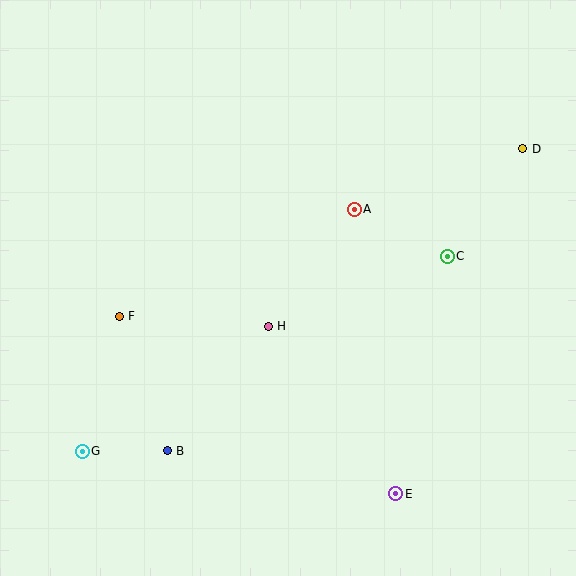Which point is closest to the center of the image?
Point H at (268, 326) is closest to the center.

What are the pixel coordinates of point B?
Point B is at (167, 451).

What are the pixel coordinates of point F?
Point F is at (119, 316).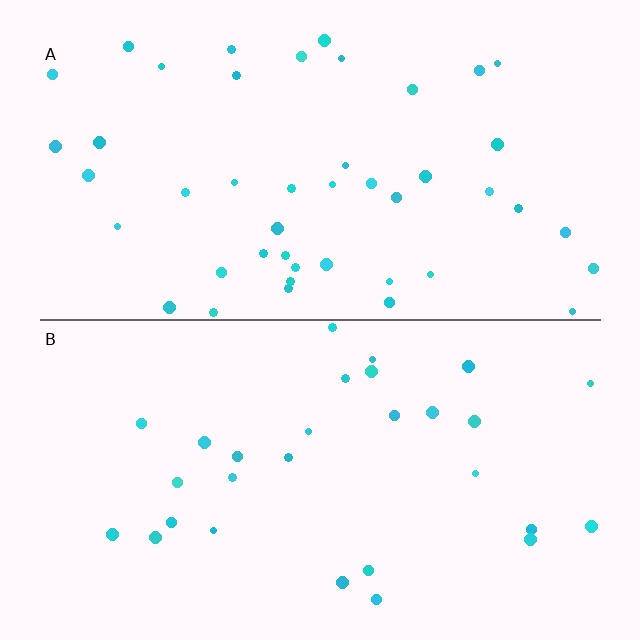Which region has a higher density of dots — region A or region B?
A (the top).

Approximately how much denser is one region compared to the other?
Approximately 1.6× — region A over region B.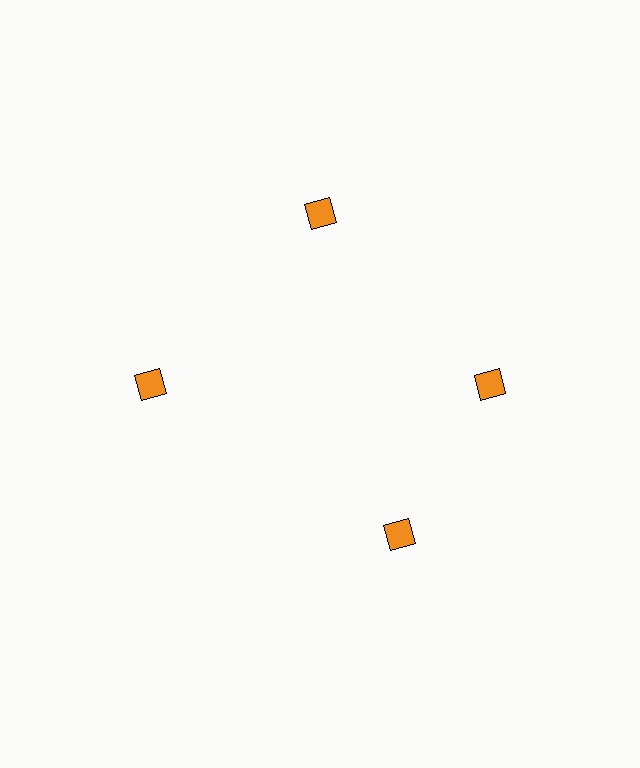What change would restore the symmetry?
The symmetry would be restored by rotating it back into even spacing with its neighbors so that all 4 squares sit at equal angles and equal distance from the center.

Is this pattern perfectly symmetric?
No. The 4 orange squares are arranged in a ring, but one element near the 6 o'clock position is rotated out of alignment along the ring, breaking the 4-fold rotational symmetry.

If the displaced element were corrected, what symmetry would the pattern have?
It would have 4-fold rotational symmetry — the pattern would map onto itself every 90 degrees.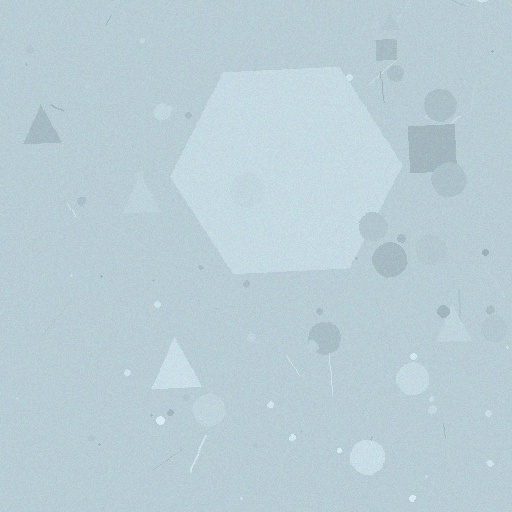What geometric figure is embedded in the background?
A hexagon is embedded in the background.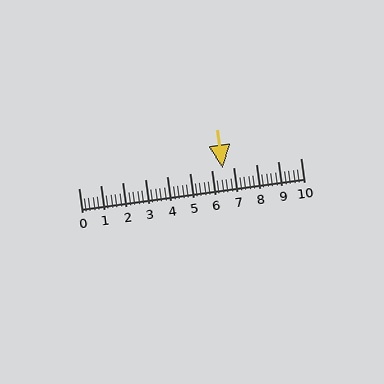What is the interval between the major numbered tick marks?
The major tick marks are spaced 1 units apart.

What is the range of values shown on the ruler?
The ruler shows values from 0 to 10.